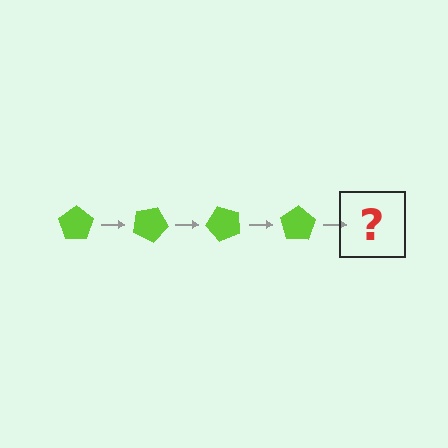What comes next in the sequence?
The next element should be a lime pentagon rotated 100 degrees.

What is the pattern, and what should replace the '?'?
The pattern is that the pentagon rotates 25 degrees each step. The '?' should be a lime pentagon rotated 100 degrees.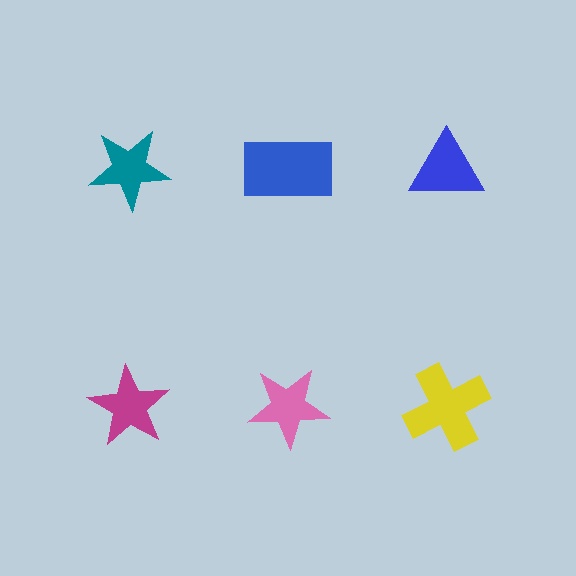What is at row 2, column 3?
A yellow cross.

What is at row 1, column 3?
A blue triangle.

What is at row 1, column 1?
A teal star.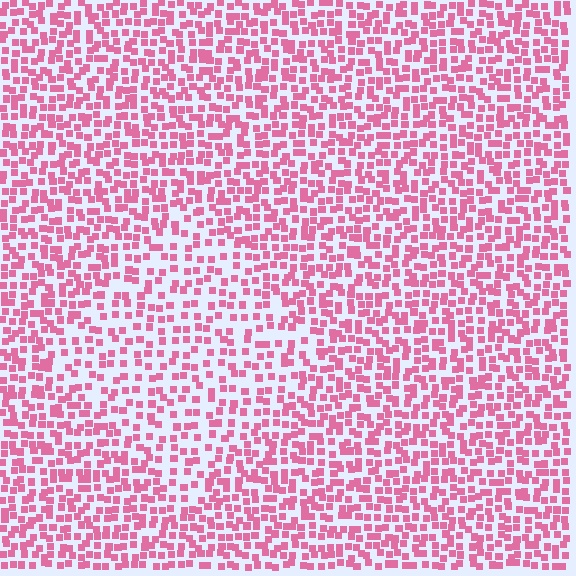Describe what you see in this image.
The image contains small pink elements arranged at two different densities. A diamond-shaped region is visible where the elements are less densely packed than the surrounding area.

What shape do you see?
I see a diamond.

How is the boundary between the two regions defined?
The boundary is defined by a change in element density (approximately 1.6x ratio). All elements are the same color, size, and shape.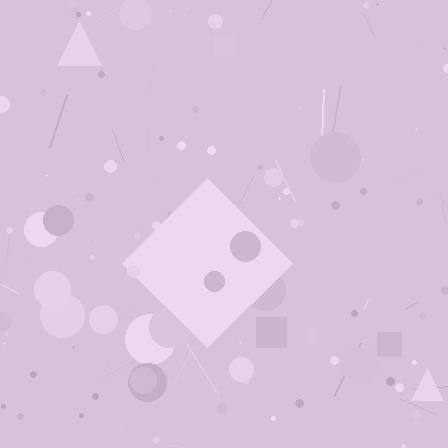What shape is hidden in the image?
A diamond is hidden in the image.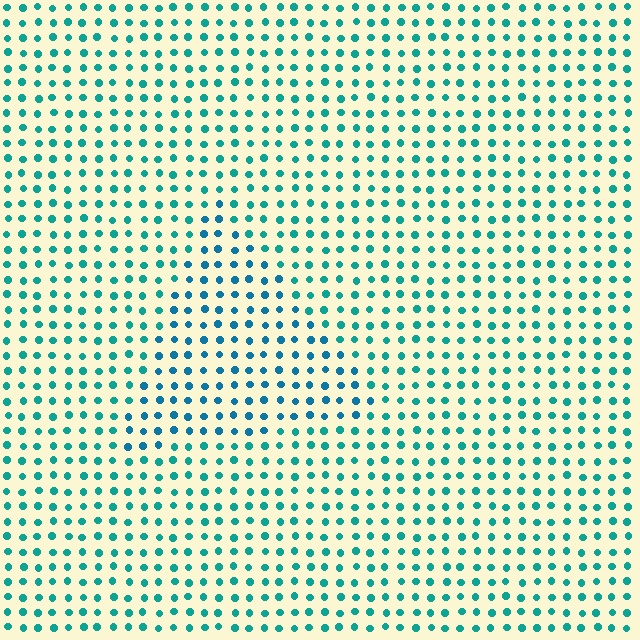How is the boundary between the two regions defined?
The boundary is defined purely by a slight shift in hue (about 24 degrees). Spacing, size, and orientation are identical on both sides.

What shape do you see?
I see a triangle.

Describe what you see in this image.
The image is filled with small teal elements in a uniform arrangement. A triangle-shaped region is visible where the elements are tinted to a slightly different hue, forming a subtle color boundary.